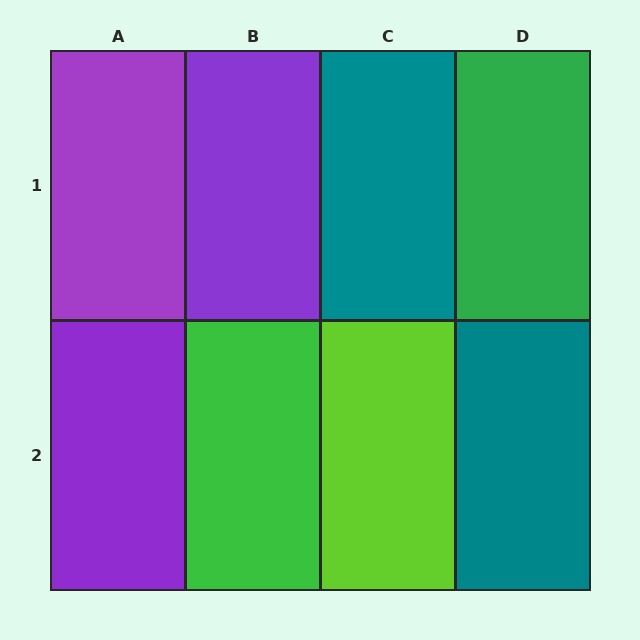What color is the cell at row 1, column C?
Teal.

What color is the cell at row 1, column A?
Purple.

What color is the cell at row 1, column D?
Green.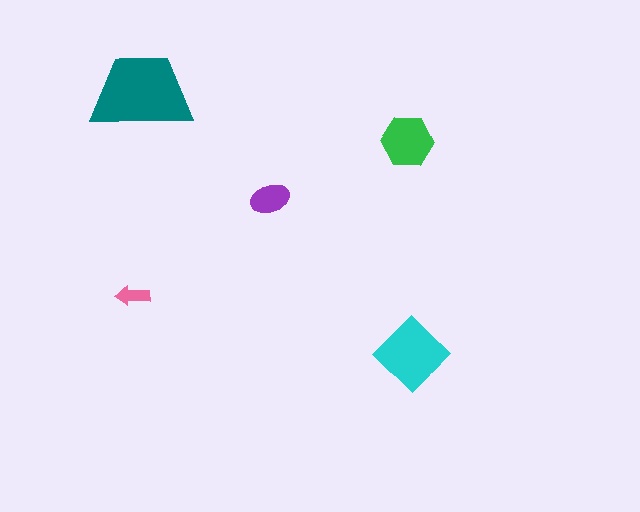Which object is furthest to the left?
The pink arrow is leftmost.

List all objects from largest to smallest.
The teal trapezoid, the cyan diamond, the green hexagon, the purple ellipse, the pink arrow.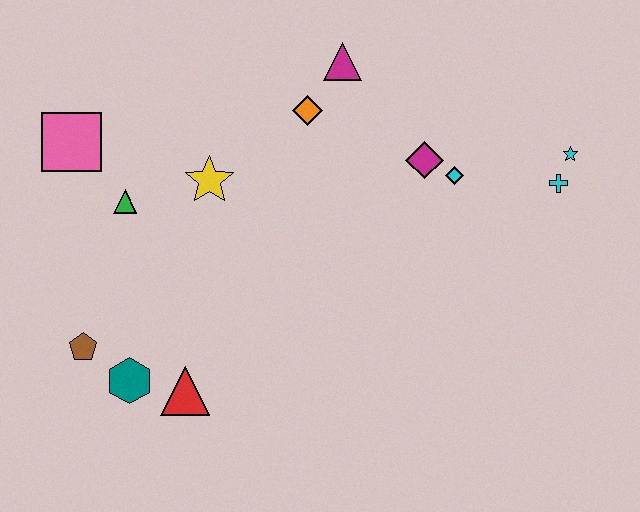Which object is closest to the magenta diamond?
The cyan diamond is closest to the magenta diamond.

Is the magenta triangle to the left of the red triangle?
No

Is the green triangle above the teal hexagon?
Yes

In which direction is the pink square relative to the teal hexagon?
The pink square is above the teal hexagon.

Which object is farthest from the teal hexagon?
The cyan star is farthest from the teal hexagon.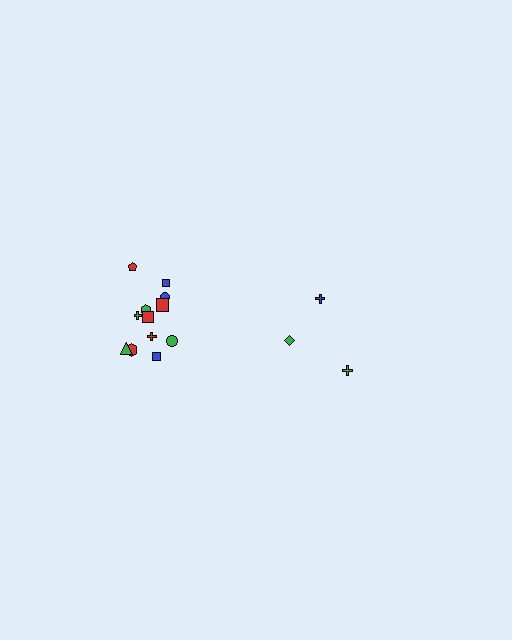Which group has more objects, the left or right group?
The left group.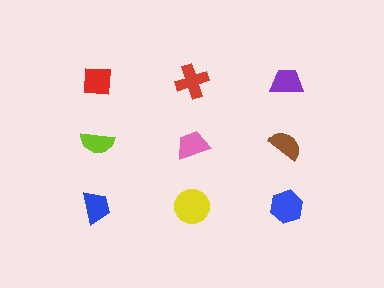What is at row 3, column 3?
A blue hexagon.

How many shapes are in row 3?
3 shapes.